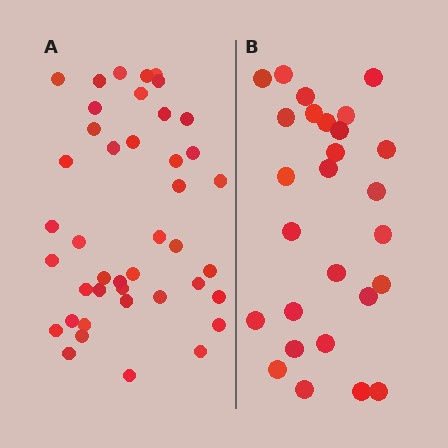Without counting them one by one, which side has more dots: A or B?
Region A (the left region) has more dots.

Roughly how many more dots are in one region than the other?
Region A has approximately 15 more dots than region B.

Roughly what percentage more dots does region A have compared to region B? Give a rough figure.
About 55% more.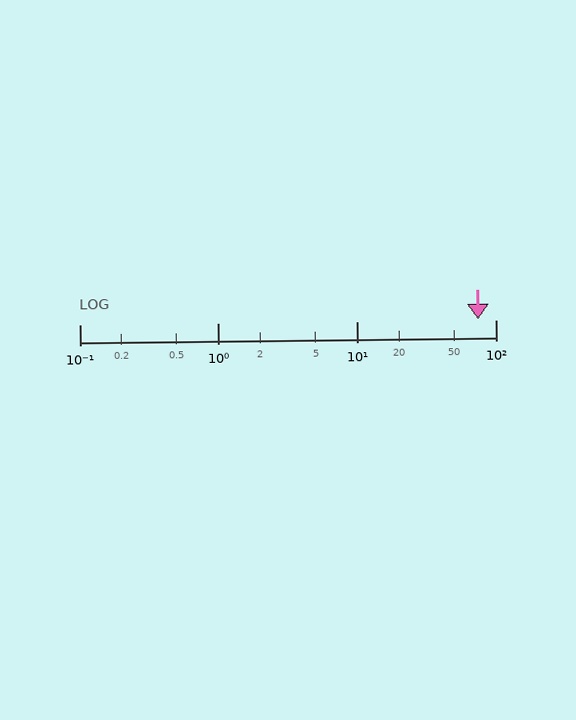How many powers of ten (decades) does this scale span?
The scale spans 3 decades, from 0.1 to 100.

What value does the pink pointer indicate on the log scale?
The pointer indicates approximately 75.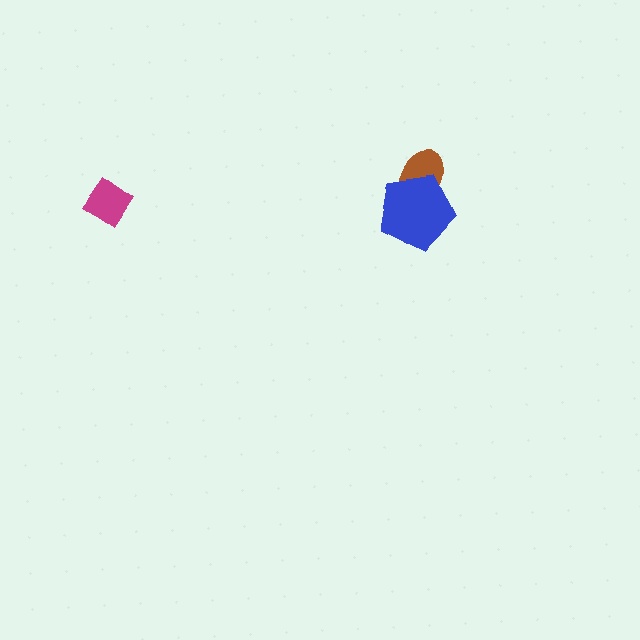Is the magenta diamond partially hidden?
No, no other shape covers it.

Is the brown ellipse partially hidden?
Yes, it is partially covered by another shape.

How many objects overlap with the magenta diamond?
0 objects overlap with the magenta diamond.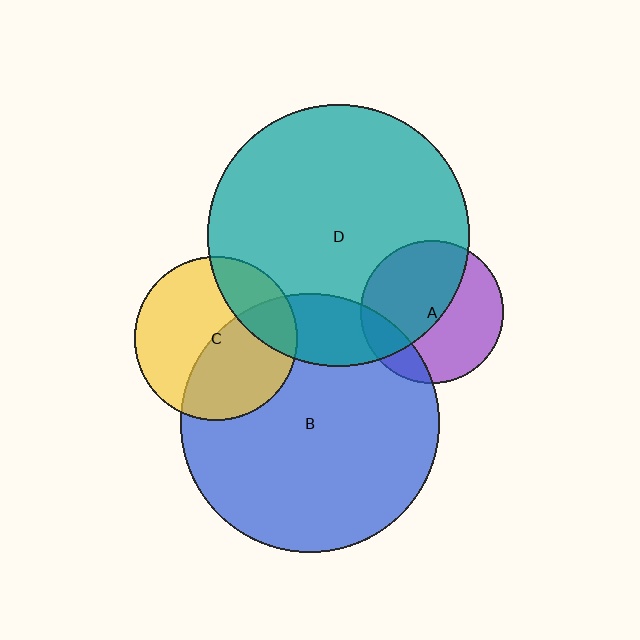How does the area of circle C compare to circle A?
Approximately 1.3 times.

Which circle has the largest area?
Circle D (teal).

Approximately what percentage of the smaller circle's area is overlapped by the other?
Approximately 55%.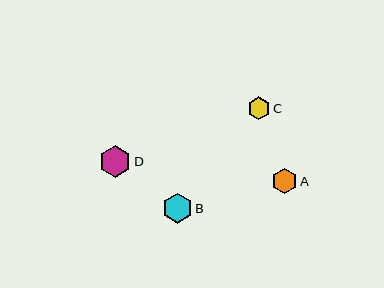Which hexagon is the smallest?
Hexagon C is the smallest with a size of approximately 23 pixels.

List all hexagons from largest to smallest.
From largest to smallest: D, B, A, C.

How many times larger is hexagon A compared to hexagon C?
Hexagon A is approximately 1.1 times the size of hexagon C.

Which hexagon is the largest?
Hexagon D is the largest with a size of approximately 31 pixels.